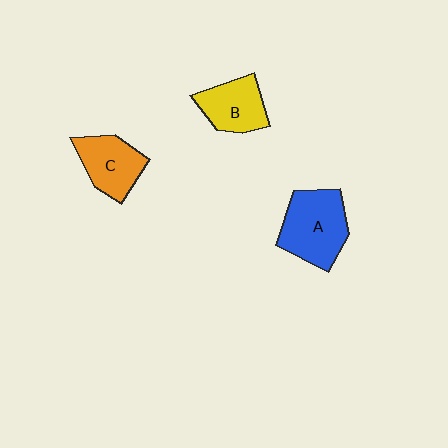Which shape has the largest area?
Shape A (blue).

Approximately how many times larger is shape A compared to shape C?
Approximately 1.4 times.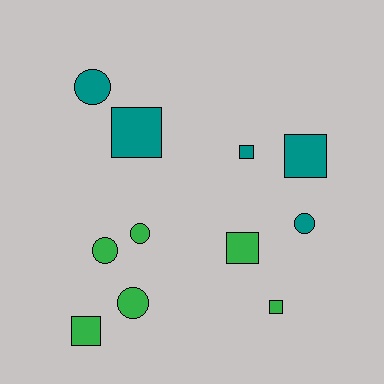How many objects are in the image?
There are 11 objects.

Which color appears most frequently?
Green, with 6 objects.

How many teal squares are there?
There are 3 teal squares.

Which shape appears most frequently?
Square, with 6 objects.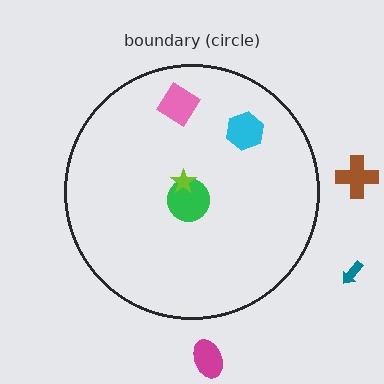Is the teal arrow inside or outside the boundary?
Outside.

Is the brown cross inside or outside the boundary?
Outside.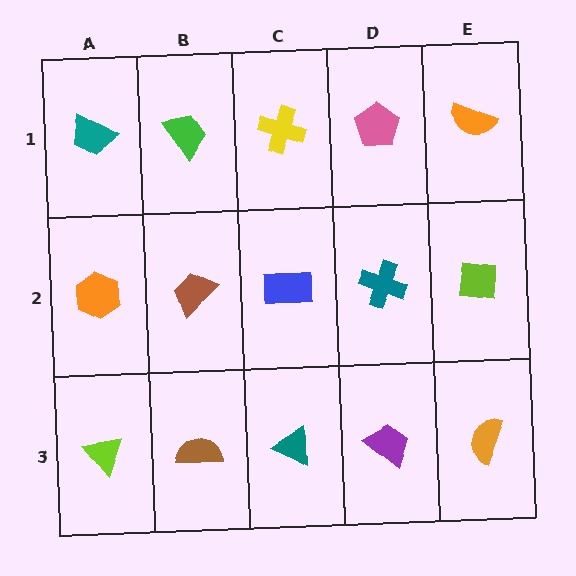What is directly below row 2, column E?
An orange semicircle.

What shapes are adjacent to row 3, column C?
A blue rectangle (row 2, column C), a brown semicircle (row 3, column B), a purple trapezoid (row 3, column D).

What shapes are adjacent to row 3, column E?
A lime square (row 2, column E), a purple trapezoid (row 3, column D).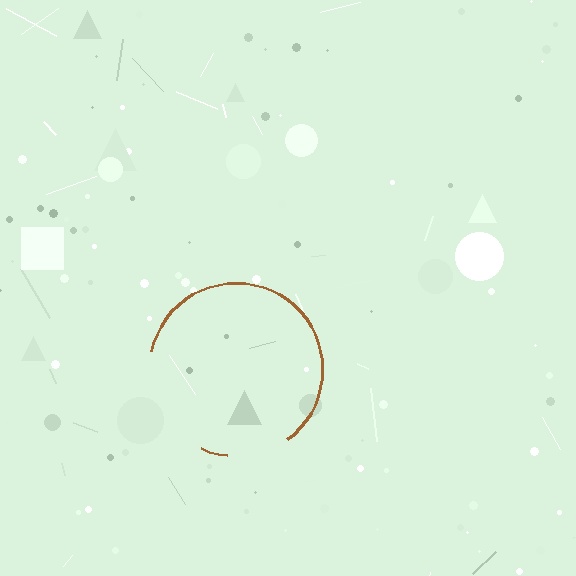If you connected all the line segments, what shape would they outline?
They would outline a circle.